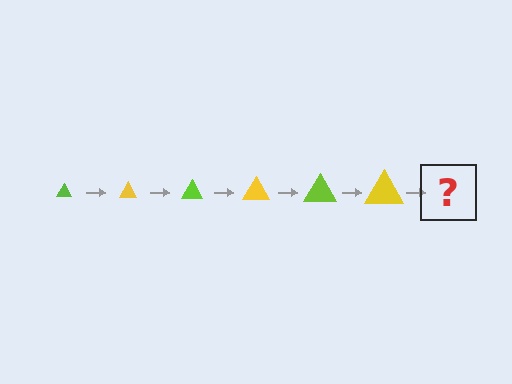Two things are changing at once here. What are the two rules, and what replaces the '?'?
The two rules are that the triangle grows larger each step and the color cycles through lime and yellow. The '?' should be a lime triangle, larger than the previous one.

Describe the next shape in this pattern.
It should be a lime triangle, larger than the previous one.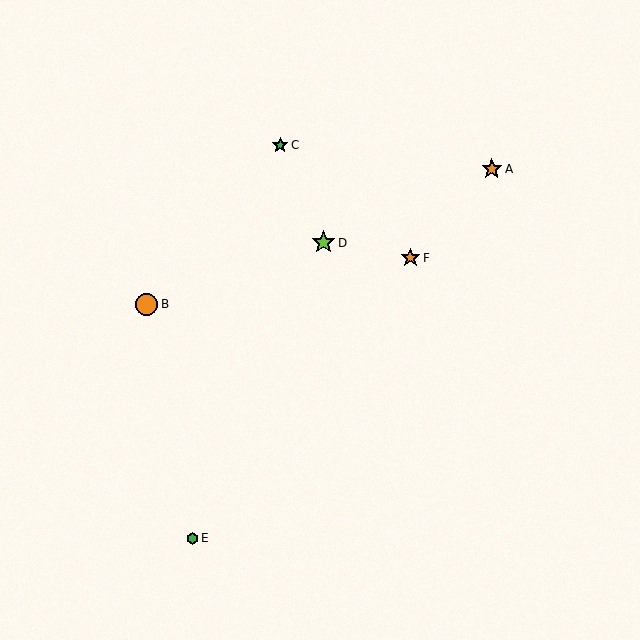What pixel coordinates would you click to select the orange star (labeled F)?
Click at (410, 258) to select the orange star F.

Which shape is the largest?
The lime star (labeled D) is the largest.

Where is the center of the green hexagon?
The center of the green hexagon is at (192, 538).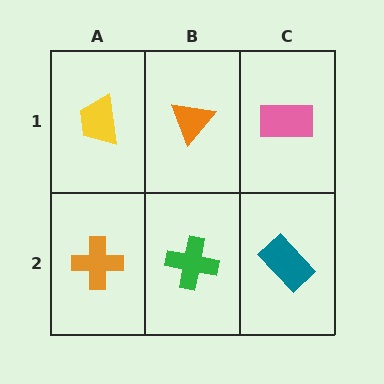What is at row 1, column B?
An orange triangle.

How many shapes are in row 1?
3 shapes.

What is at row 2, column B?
A green cross.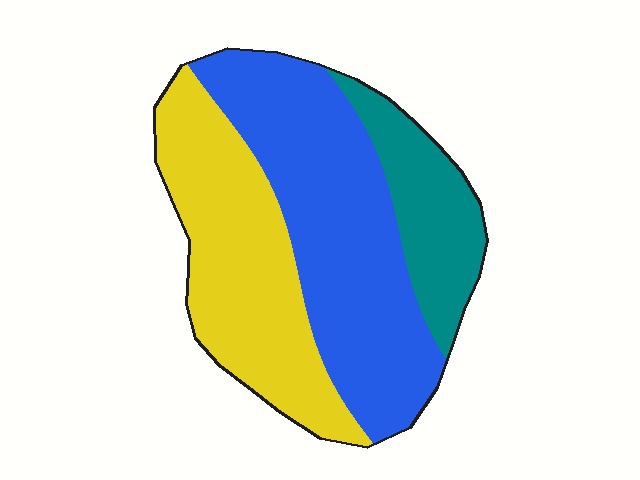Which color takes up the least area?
Teal, at roughly 20%.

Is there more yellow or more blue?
Blue.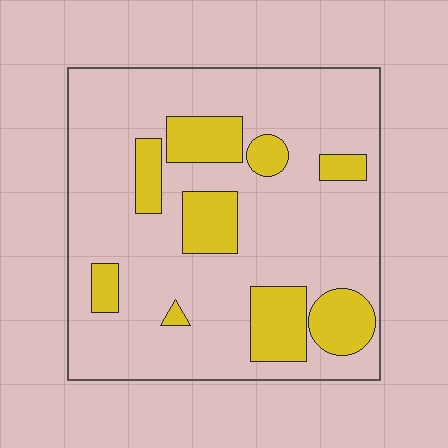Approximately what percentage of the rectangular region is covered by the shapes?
Approximately 20%.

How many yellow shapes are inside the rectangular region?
9.